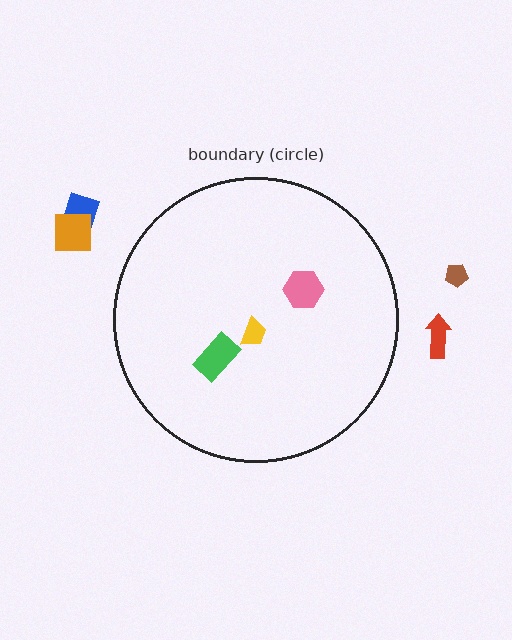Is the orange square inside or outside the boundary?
Outside.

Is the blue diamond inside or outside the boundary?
Outside.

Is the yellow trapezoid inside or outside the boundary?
Inside.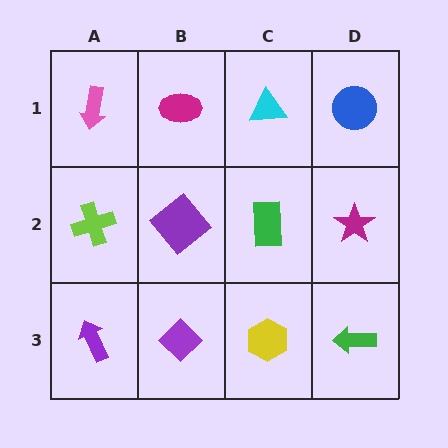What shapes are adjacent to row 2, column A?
A pink arrow (row 1, column A), a purple arrow (row 3, column A), a purple diamond (row 2, column B).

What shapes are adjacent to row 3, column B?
A purple diamond (row 2, column B), a purple arrow (row 3, column A), a yellow hexagon (row 3, column C).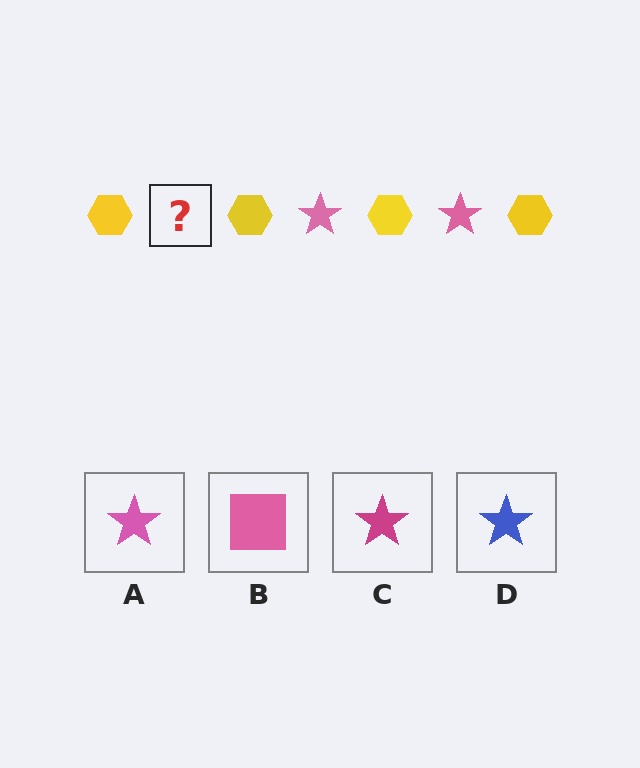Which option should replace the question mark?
Option A.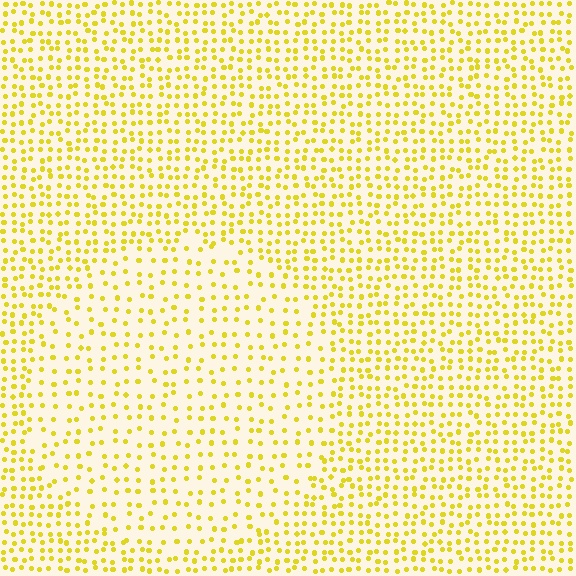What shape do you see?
I see a circle.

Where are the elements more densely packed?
The elements are more densely packed outside the circle boundary.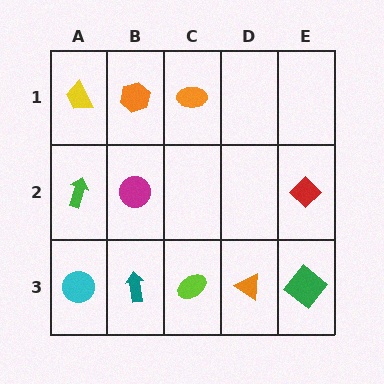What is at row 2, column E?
A red diamond.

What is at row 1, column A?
A yellow trapezoid.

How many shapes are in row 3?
5 shapes.